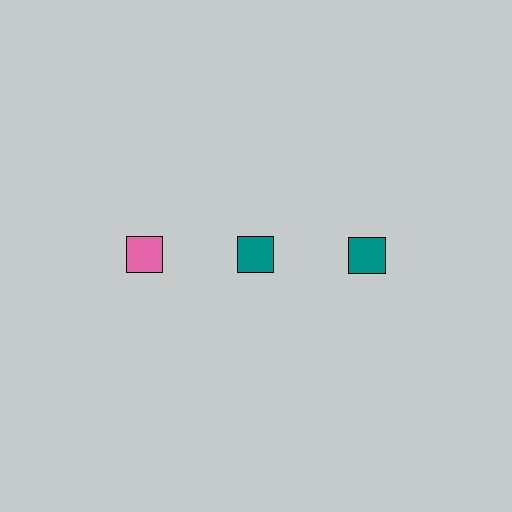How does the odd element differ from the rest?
It has a different color: pink instead of teal.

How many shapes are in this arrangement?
There are 3 shapes arranged in a grid pattern.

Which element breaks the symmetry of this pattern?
The pink square in the top row, leftmost column breaks the symmetry. All other shapes are teal squares.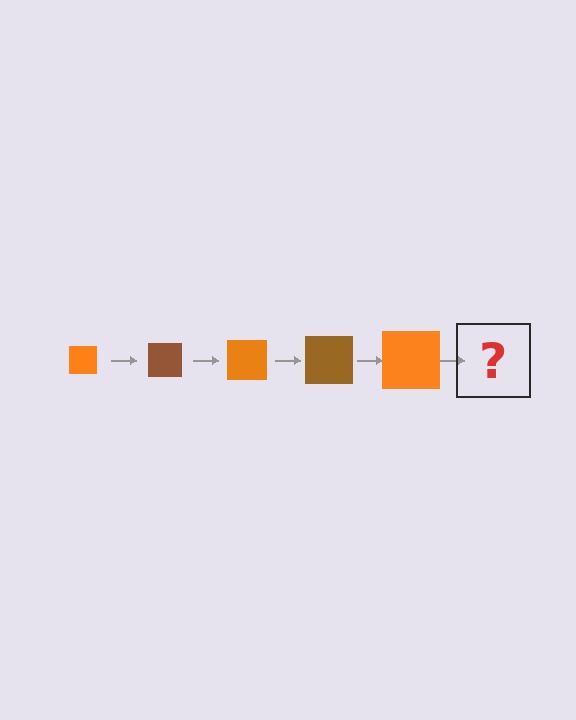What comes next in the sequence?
The next element should be a brown square, larger than the previous one.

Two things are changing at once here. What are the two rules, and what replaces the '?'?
The two rules are that the square grows larger each step and the color cycles through orange and brown. The '?' should be a brown square, larger than the previous one.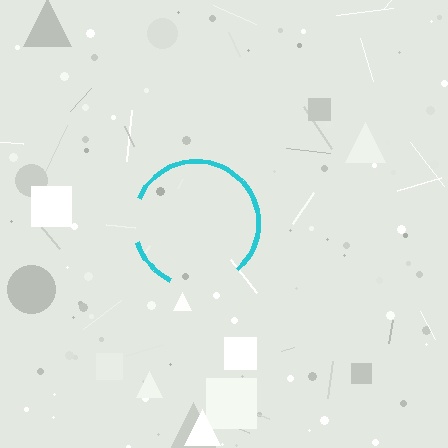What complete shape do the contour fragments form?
The contour fragments form a circle.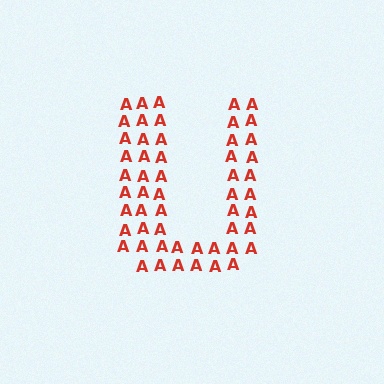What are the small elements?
The small elements are letter A's.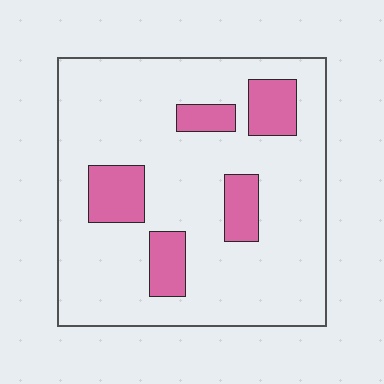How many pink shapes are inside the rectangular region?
5.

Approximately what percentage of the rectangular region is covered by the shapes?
Approximately 15%.